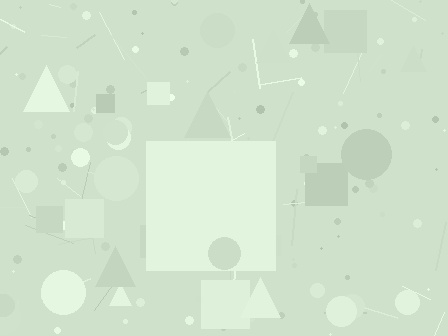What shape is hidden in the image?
A square is hidden in the image.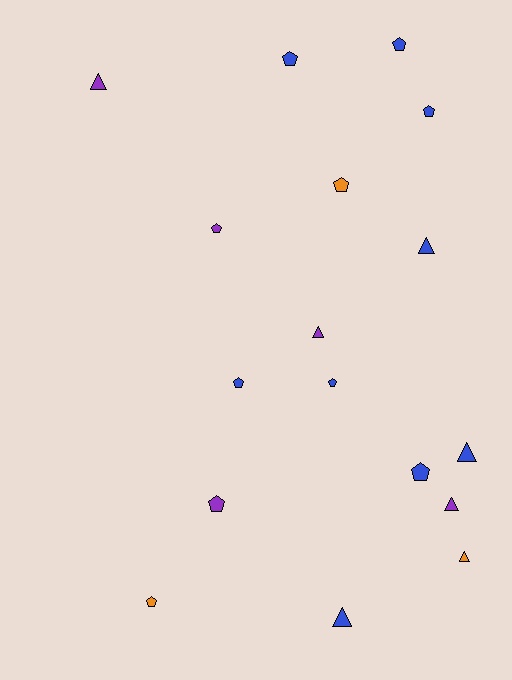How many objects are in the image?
There are 17 objects.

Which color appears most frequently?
Blue, with 9 objects.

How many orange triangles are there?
There is 1 orange triangle.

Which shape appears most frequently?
Pentagon, with 10 objects.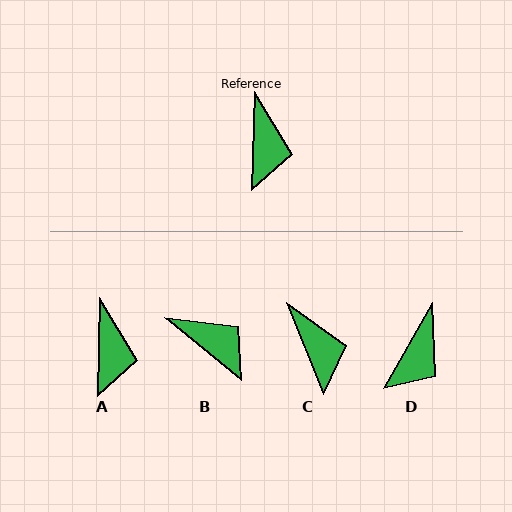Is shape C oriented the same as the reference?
No, it is off by about 23 degrees.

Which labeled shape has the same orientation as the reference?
A.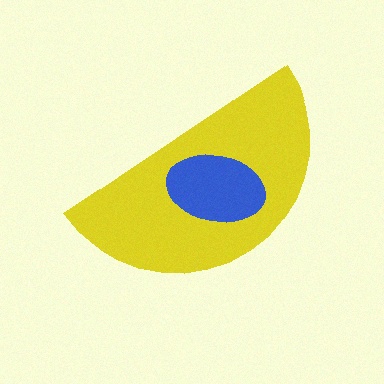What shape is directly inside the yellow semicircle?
The blue ellipse.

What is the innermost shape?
The blue ellipse.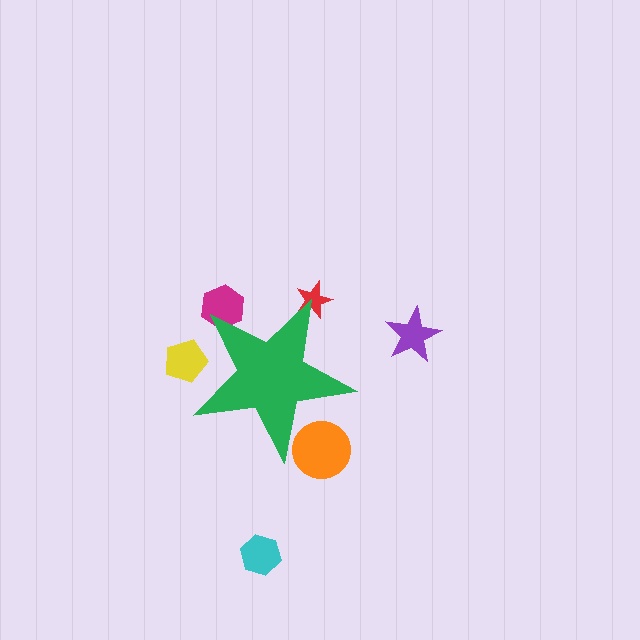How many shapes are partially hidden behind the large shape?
4 shapes are partially hidden.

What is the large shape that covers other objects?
A green star.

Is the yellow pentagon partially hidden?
Yes, the yellow pentagon is partially hidden behind the green star.